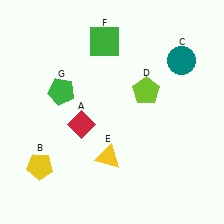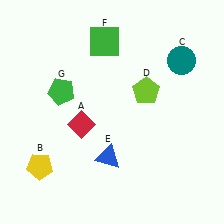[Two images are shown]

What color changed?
The triangle (E) changed from yellow in Image 1 to blue in Image 2.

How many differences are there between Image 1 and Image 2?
There is 1 difference between the two images.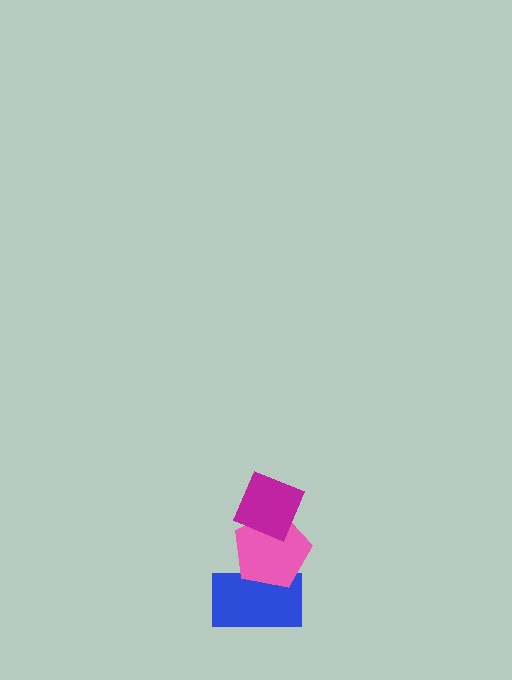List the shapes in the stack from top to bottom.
From top to bottom: the magenta diamond, the pink pentagon, the blue rectangle.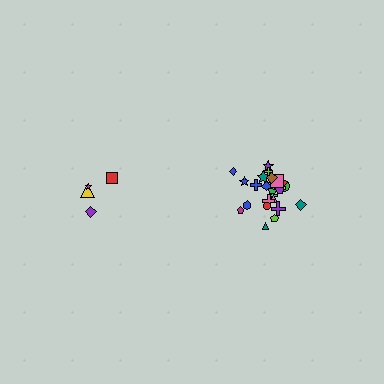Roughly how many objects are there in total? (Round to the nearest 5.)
Roughly 30 objects in total.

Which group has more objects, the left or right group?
The right group.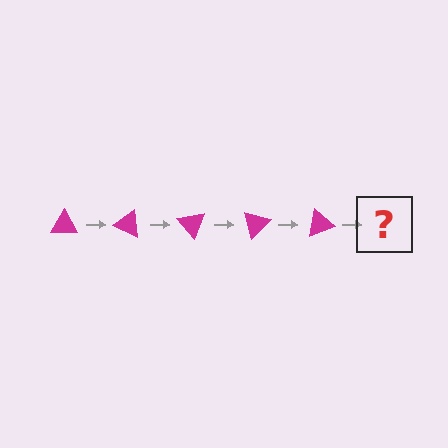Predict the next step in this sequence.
The next step is a magenta triangle rotated 125 degrees.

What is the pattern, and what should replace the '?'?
The pattern is that the triangle rotates 25 degrees each step. The '?' should be a magenta triangle rotated 125 degrees.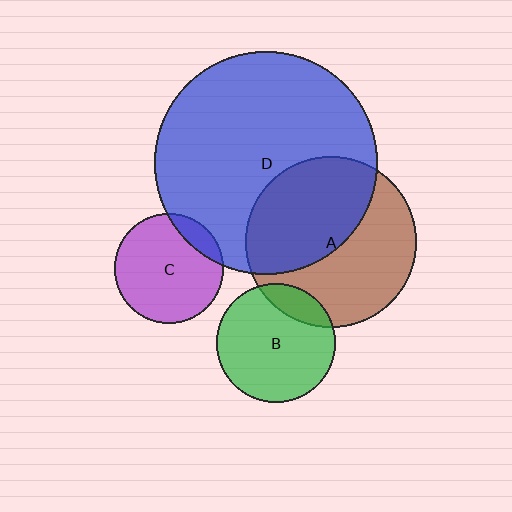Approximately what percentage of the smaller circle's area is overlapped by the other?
Approximately 50%.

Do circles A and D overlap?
Yes.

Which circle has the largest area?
Circle D (blue).